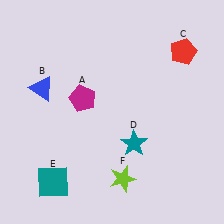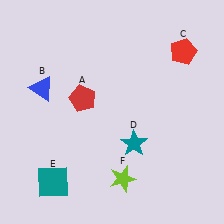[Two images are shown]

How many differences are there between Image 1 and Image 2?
There is 1 difference between the two images.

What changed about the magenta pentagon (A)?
In Image 1, A is magenta. In Image 2, it changed to red.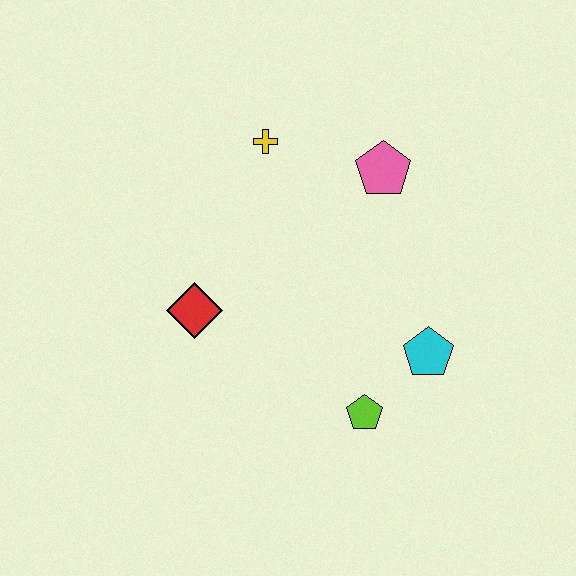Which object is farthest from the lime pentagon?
The yellow cross is farthest from the lime pentagon.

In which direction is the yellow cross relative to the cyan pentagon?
The yellow cross is above the cyan pentagon.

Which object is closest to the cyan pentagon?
The lime pentagon is closest to the cyan pentagon.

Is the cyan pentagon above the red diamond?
No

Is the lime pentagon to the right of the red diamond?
Yes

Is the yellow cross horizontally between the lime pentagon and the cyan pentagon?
No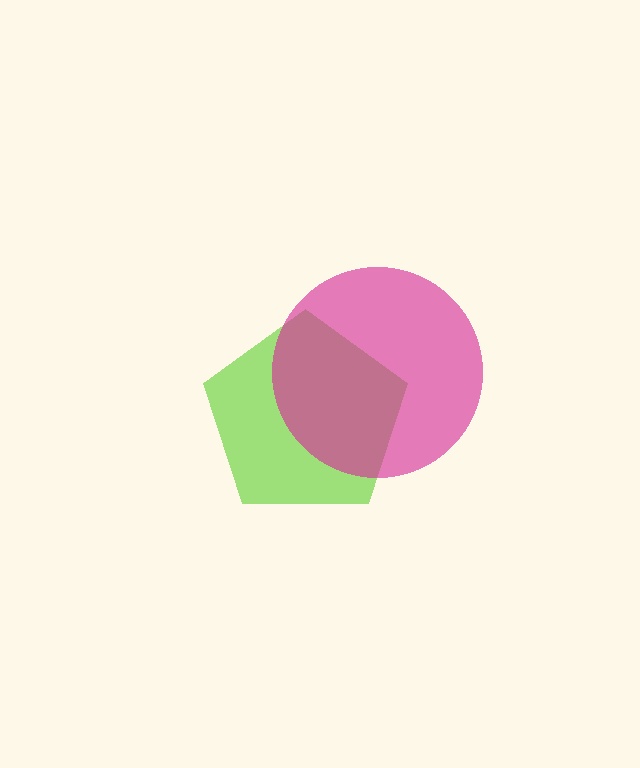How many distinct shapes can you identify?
There are 2 distinct shapes: a lime pentagon, a magenta circle.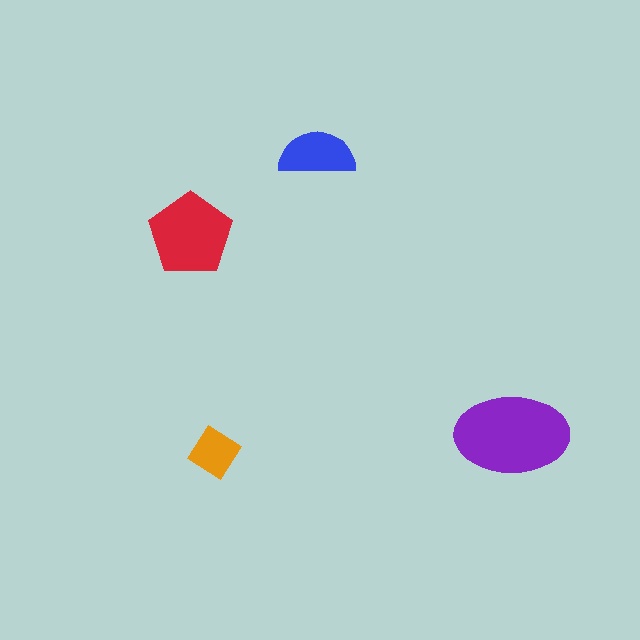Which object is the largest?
The purple ellipse.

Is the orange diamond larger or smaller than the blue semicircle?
Smaller.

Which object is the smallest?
The orange diamond.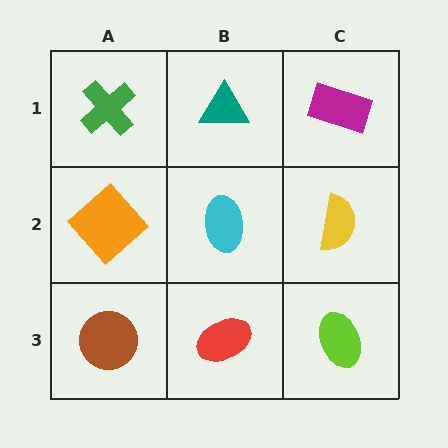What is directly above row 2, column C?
A magenta rectangle.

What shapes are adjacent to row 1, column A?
An orange diamond (row 2, column A), a teal triangle (row 1, column B).